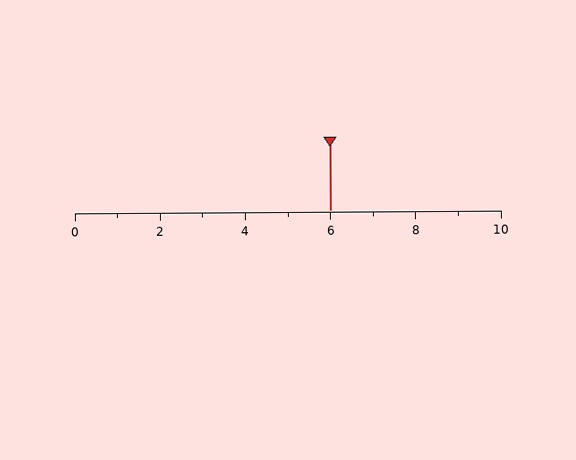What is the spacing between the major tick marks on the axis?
The major ticks are spaced 2 apart.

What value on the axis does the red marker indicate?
The marker indicates approximately 6.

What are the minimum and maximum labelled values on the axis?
The axis runs from 0 to 10.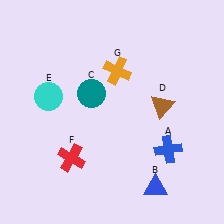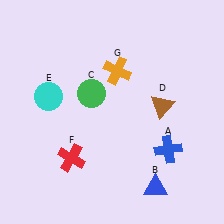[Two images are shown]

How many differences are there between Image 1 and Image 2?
There is 1 difference between the two images.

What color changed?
The circle (C) changed from teal in Image 1 to green in Image 2.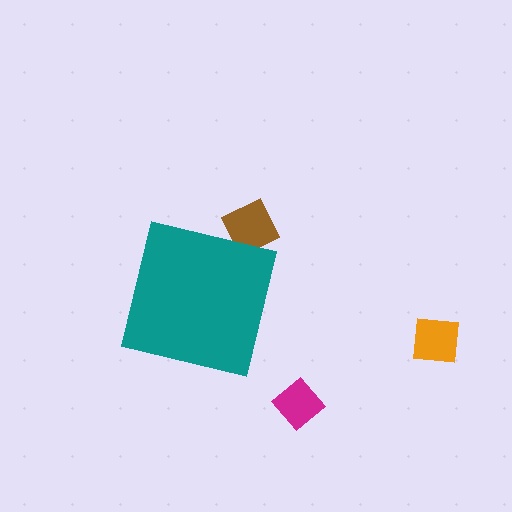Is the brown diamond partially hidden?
Yes, the brown diamond is partially hidden behind the teal square.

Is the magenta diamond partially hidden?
No, the magenta diamond is fully visible.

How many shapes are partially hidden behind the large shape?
1 shape is partially hidden.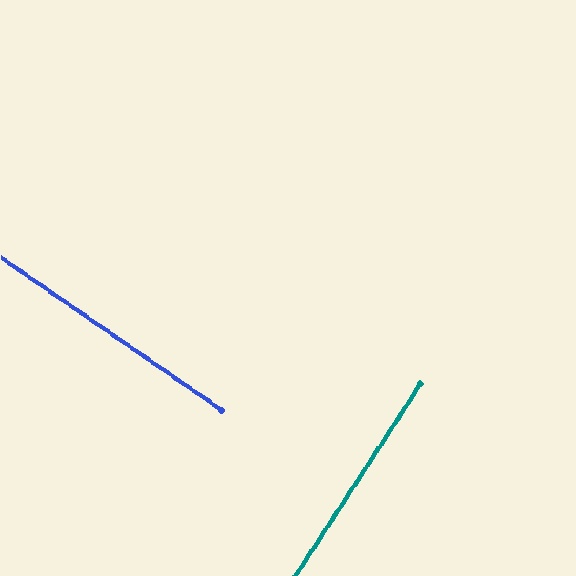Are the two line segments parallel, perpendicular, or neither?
Perpendicular — they meet at approximately 88°.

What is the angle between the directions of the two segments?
Approximately 88 degrees.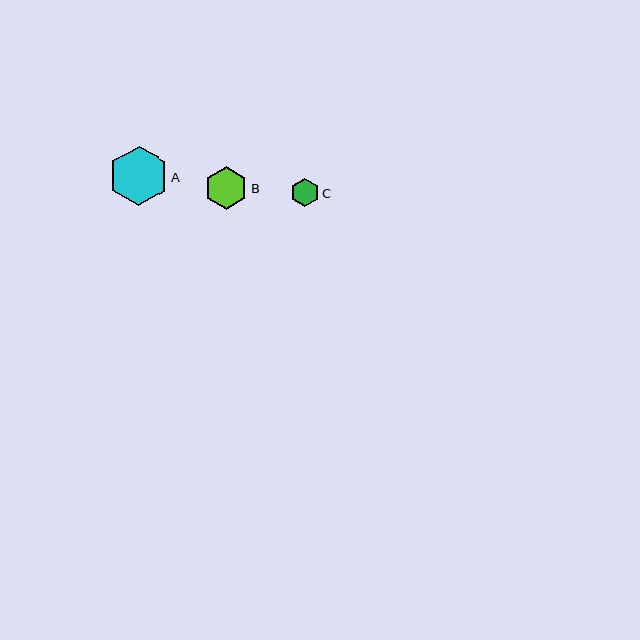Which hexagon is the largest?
Hexagon A is the largest with a size of approximately 59 pixels.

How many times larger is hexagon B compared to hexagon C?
Hexagon B is approximately 1.5 times the size of hexagon C.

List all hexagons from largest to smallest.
From largest to smallest: A, B, C.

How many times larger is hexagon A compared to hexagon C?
Hexagon A is approximately 2.1 times the size of hexagon C.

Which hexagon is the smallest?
Hexagon C is the smallest with a size of approximately 29 pixels.